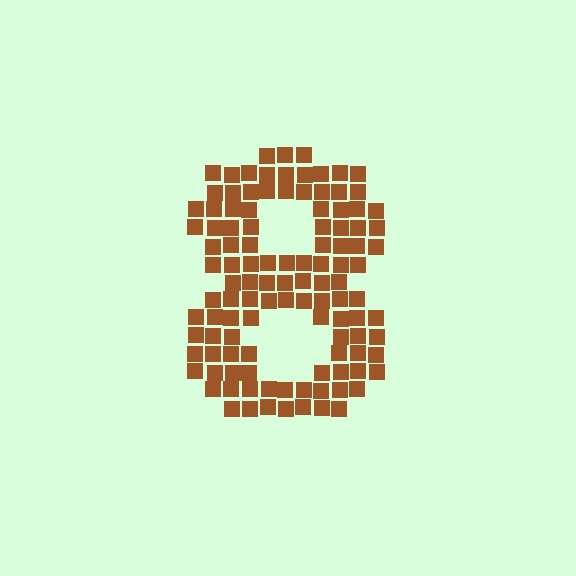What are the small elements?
The small elements are squares.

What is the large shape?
The large shape is the digit 8.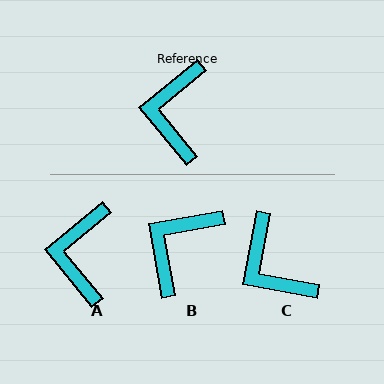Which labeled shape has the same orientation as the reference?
A.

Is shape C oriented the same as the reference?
No, it is off by about 41 degrees.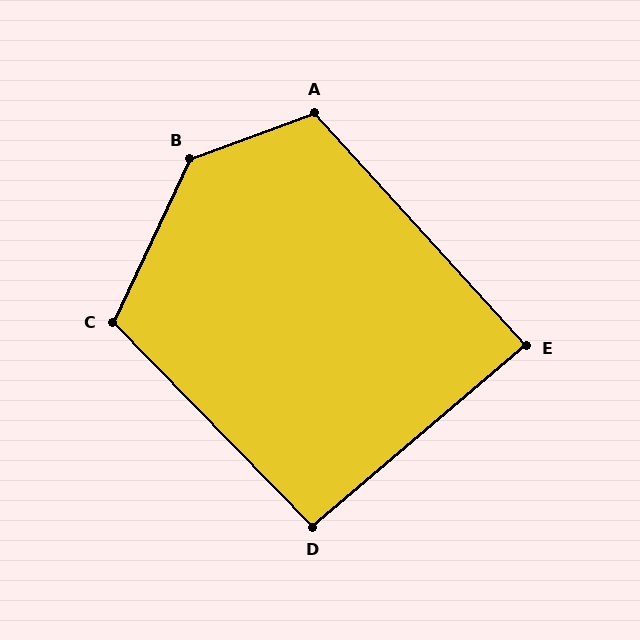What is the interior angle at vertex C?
Approximately 110 degrees (obtuse).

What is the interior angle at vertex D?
Approximately 94 degrees (approximately right).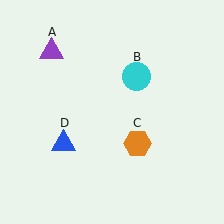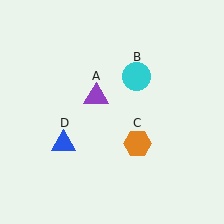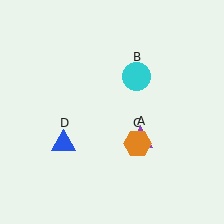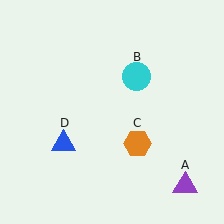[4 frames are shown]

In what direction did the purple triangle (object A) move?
The purple triangle (object A) moved down and to the right.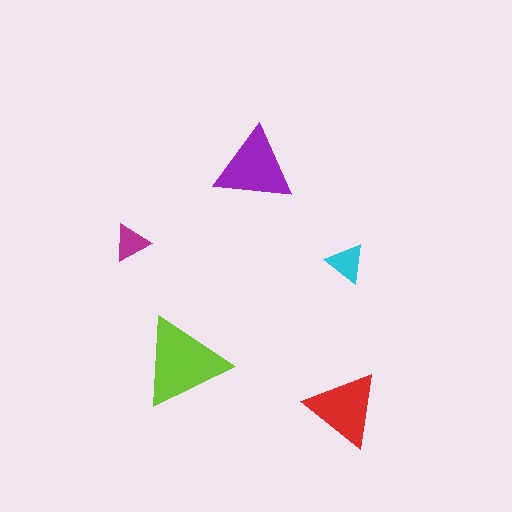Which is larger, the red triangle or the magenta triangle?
The red one.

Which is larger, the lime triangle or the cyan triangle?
The lime one.